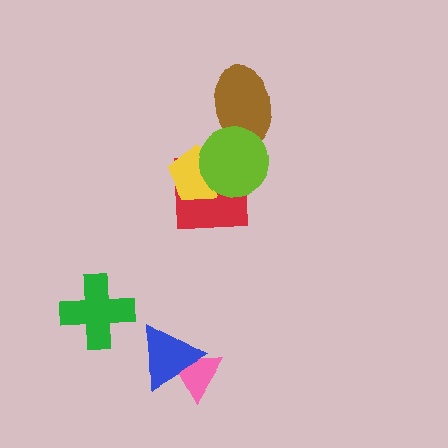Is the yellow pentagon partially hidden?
Yes, it is partially covered by another shape.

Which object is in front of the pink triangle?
The blue triangle is in front of the pink triangle.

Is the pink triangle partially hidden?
Yes, it is partially covered by another shape.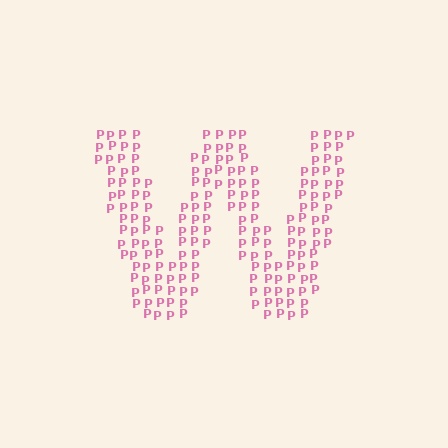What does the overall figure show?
The overall figure shows the letter W.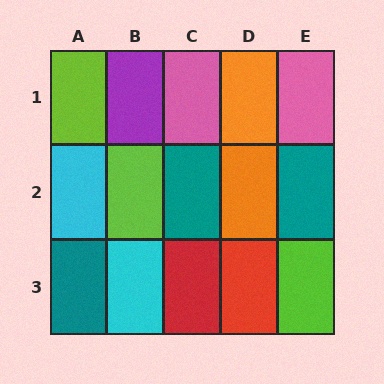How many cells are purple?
1 cell is purple.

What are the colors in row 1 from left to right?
Lime, purple, pink, orange, pink.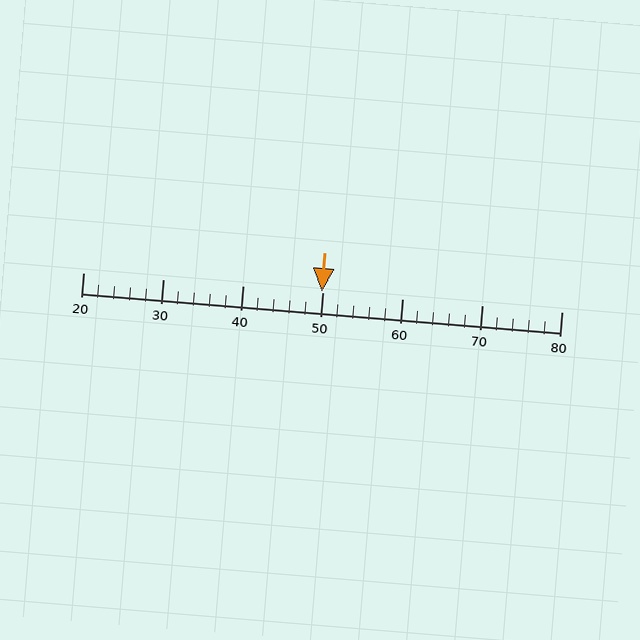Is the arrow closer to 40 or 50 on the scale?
The arrow is closer to 50.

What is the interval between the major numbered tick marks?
The major tick marks are spaced 10 units apart.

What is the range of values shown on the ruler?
The ruler shows values from 20 to 80.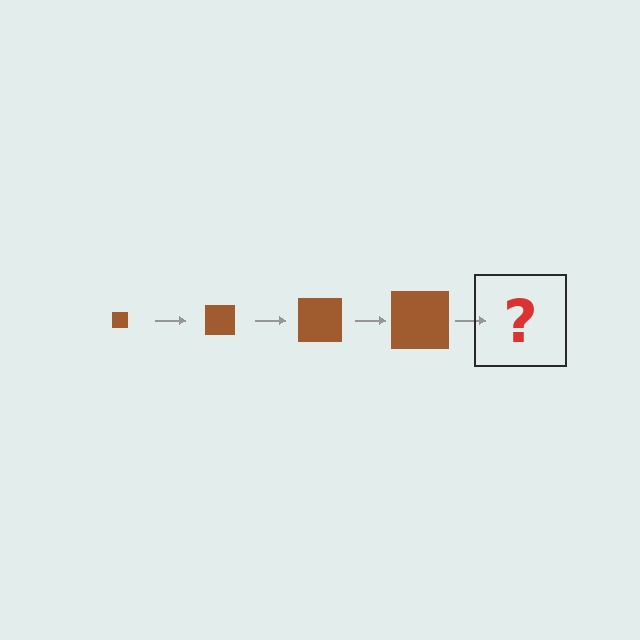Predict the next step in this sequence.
The next step is a brown square, larger than the previous one.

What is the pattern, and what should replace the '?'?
The pattern is that the square gets progressively larger each step. The '?' should be a brown square, larger than the previous one.